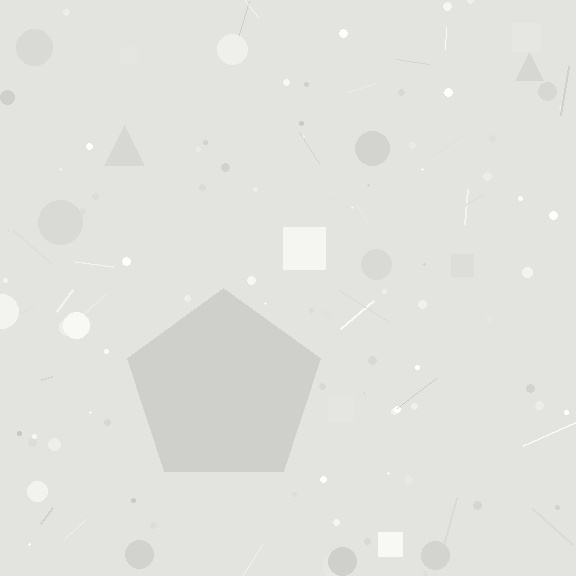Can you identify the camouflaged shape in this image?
The camouflaged shape is a pentagon.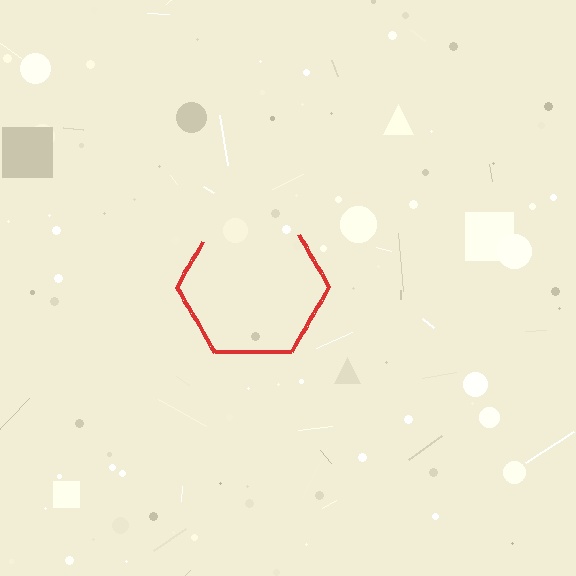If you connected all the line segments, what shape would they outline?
They would outline a hexagon.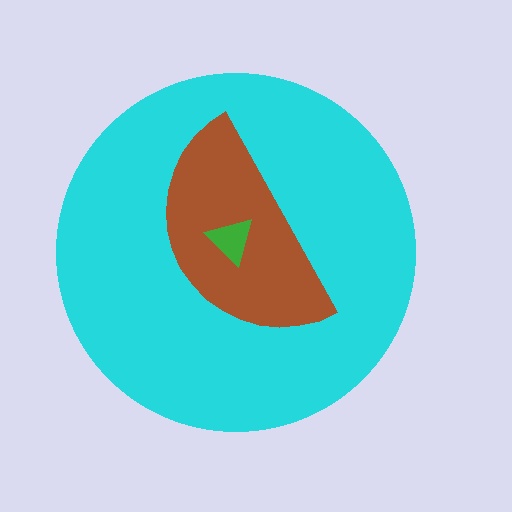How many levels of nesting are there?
3.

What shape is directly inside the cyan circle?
The brown semicircle.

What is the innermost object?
The green triangle.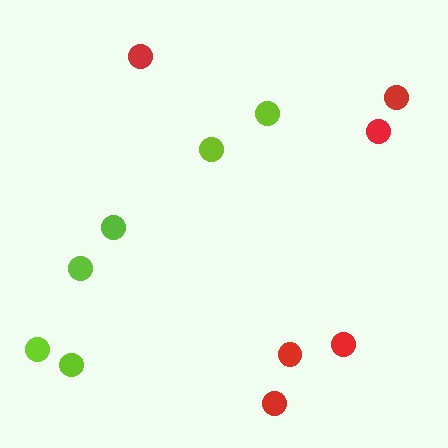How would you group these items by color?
There are 2 groups: one group of red circles (6) and one group of lime circles (6).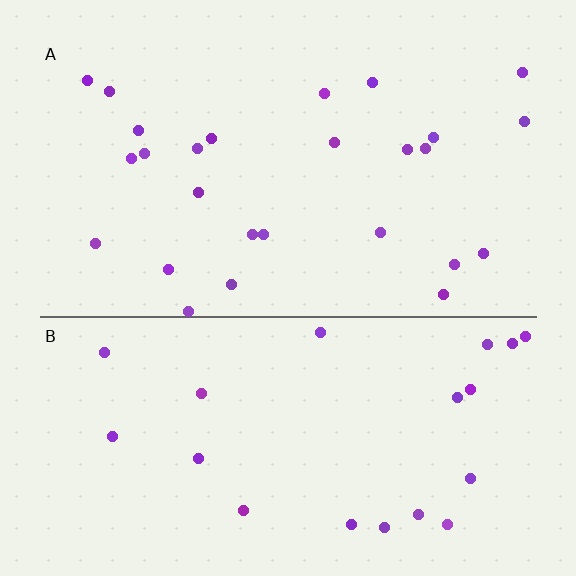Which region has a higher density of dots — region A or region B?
A (the top).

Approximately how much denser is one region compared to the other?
Approximately 1.3× — region A over region B.